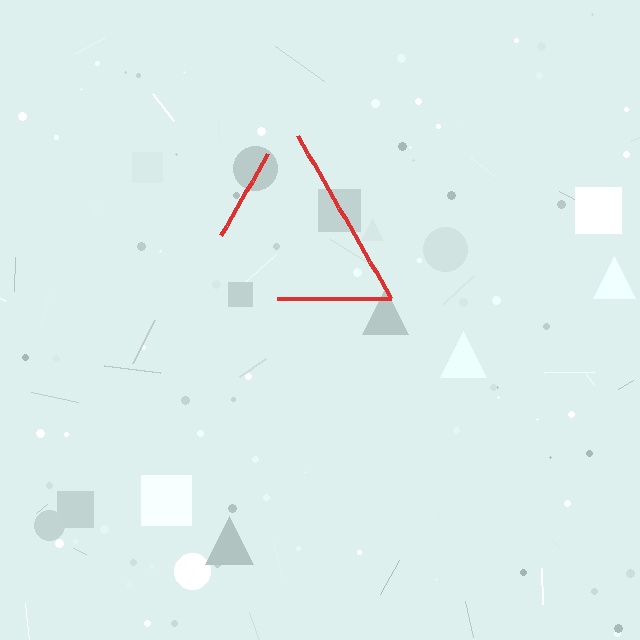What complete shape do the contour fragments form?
The contour fragments form a triangle.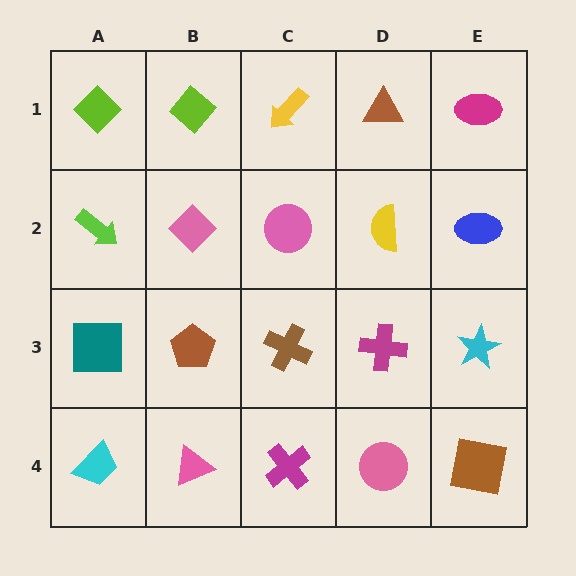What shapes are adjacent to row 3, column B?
A pink diamond (row 2, column B), a pink triangle (row 4, column B), a teal square (row 3, column A), a brown cross (row 3, column C).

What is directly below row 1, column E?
A blue ellipse.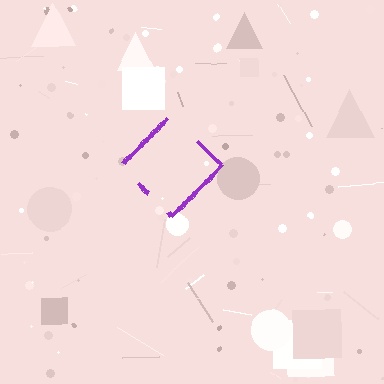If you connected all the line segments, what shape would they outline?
They would outline a diamond.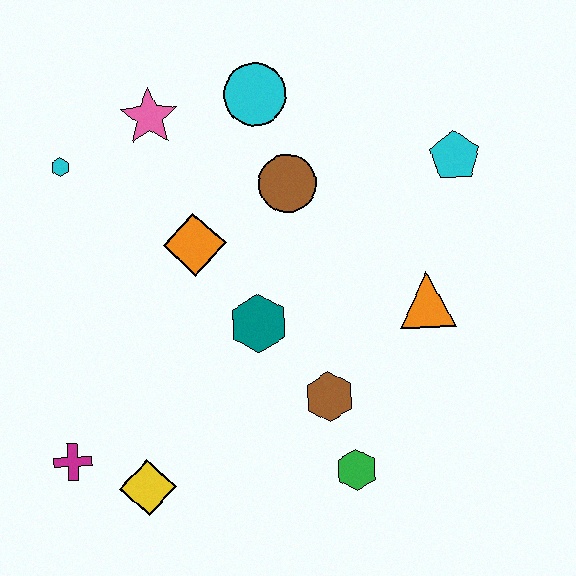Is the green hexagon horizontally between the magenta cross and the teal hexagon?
No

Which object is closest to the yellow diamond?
The magenta cross is closest to the yellow diamond.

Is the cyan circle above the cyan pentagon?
Yes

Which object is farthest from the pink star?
The green hexagon is farthest from the pink star.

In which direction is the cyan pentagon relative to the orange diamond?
The cyan pentagon is to the right of the orange diamond.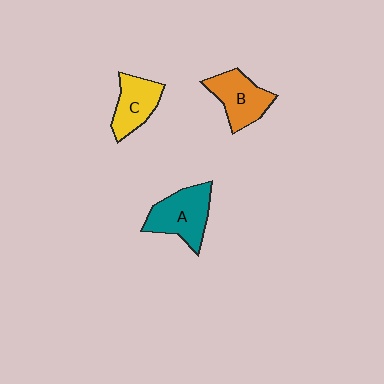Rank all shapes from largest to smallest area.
From largest to smallest: A (teal), B (orange), C (yellow).